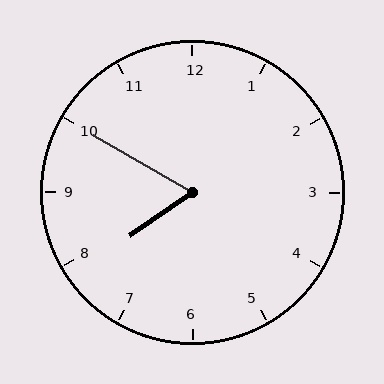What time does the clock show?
7:50.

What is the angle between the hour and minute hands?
Approximately 65 degrees.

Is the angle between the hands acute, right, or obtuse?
It is acute.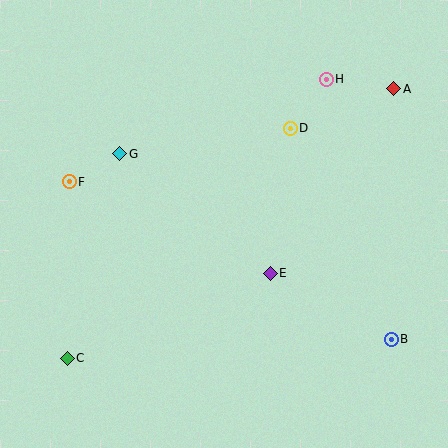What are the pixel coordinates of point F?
Point F is at (69, 182).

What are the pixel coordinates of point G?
Point G is at (120, 154).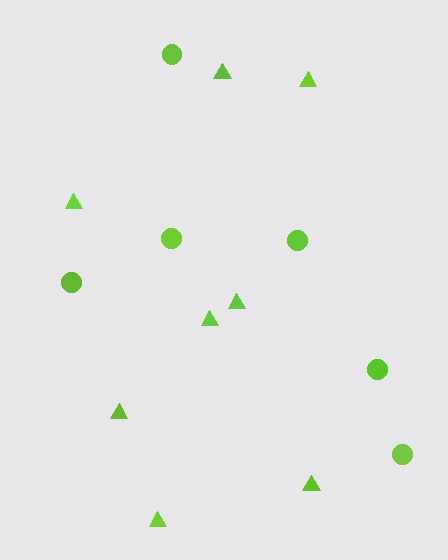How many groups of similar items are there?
There are 2 groups: one group of triangles (8) and one group of circles (6).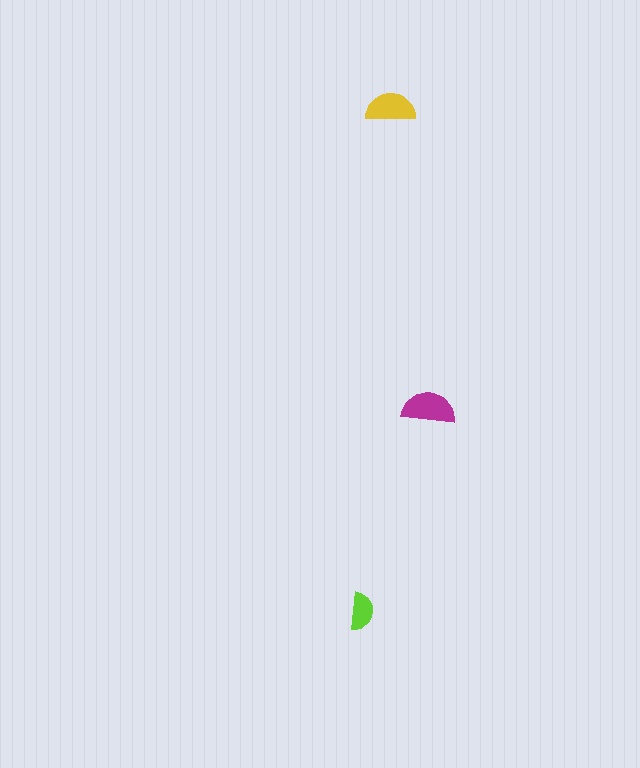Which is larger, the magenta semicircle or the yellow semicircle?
The magenta one.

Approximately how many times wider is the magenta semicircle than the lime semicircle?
About 1.5 times wider.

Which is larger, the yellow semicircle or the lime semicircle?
The yellow one.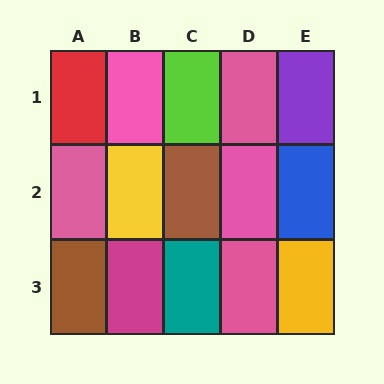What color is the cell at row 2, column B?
Yellow.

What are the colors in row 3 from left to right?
Brown, magenta, teal, pink, yellow.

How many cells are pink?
5 cells are pink.